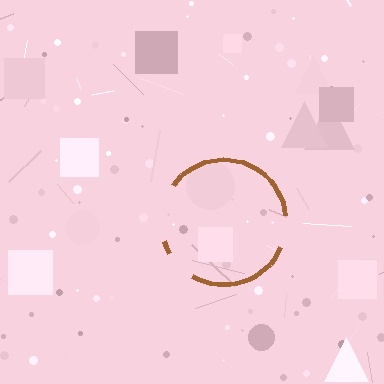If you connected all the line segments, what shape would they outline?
They would outline a circle.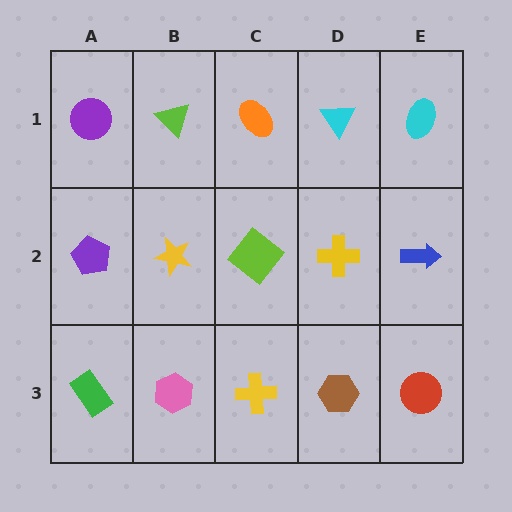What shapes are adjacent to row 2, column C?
An orange ellipse (row 1, column C), a yellow cross (row 3, column C), a yellow star (row 2, column B), a yellow cross (row 2, column D).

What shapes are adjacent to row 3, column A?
A purple pentagon (row 2, column A), a pink hexagon (row 3, column B).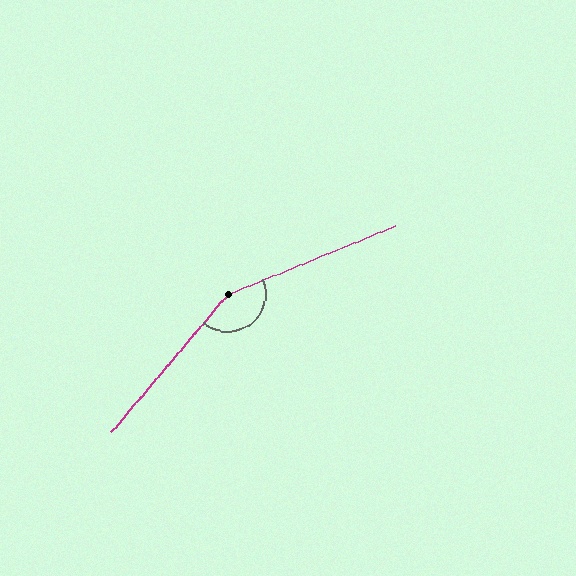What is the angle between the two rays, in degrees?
Approximately 152 degrees.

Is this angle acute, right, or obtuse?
It is obtuse.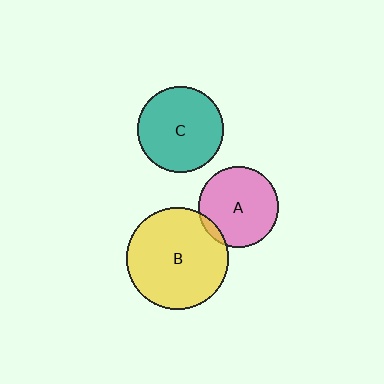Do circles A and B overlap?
Yes.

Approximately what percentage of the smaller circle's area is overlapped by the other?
Approximately 5%.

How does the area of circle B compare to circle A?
Approximately 1.6 times.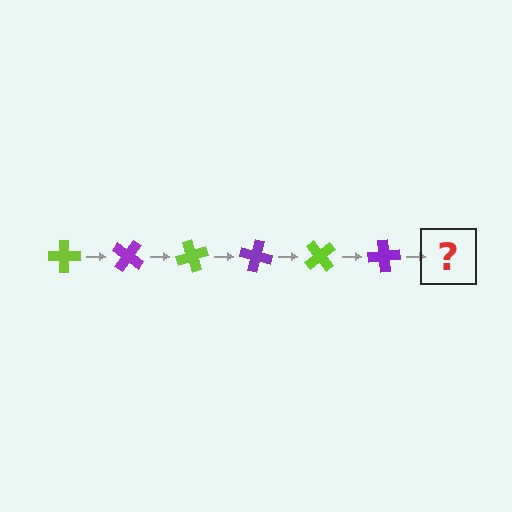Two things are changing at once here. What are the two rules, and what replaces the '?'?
The two rules are that it rotates 35 degrees each step and the color cycles through lime and purple. The '?' should be a lime cross, rotated 210 degrees from the start.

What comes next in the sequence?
The next element should be a lime cross, rotated 210 degrees from the start.